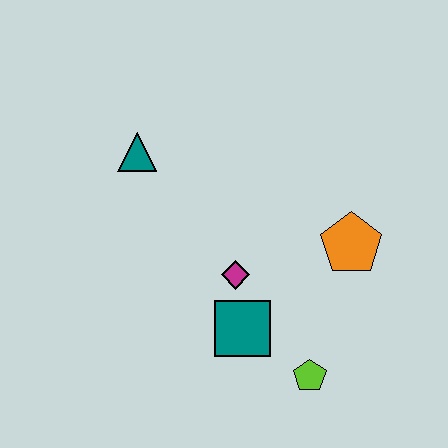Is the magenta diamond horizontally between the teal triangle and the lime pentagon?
Yes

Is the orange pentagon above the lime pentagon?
Yes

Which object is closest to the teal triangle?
The magenta diamond is closest to the teal triangle.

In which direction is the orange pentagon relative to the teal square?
The orange pentagon is to the right of the teal square.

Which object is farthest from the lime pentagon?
The teal triangle is farthest from the lime pentagon.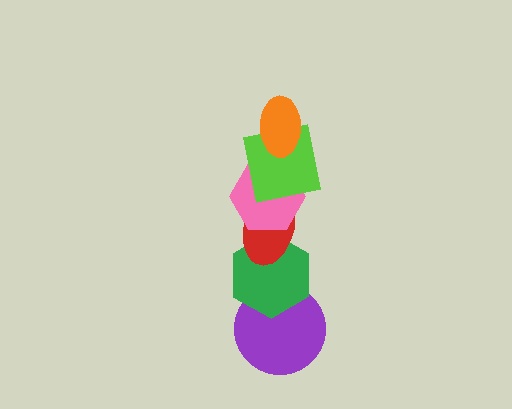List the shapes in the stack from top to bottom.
From top to bottom: the orange ellipse, the lime square, the pink hexagon, the red ellipse, the green hexagon, the purple circle.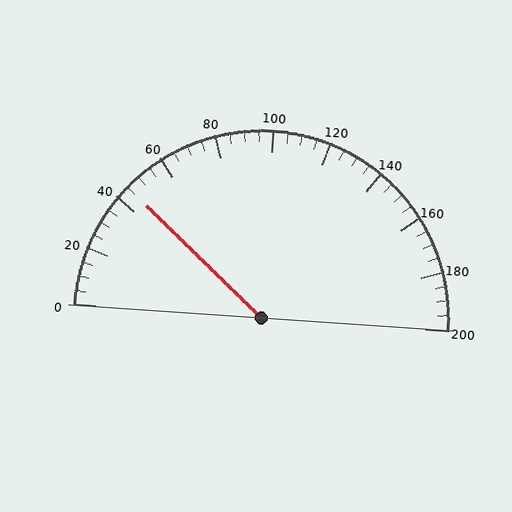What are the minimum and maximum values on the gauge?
The gauge ranges from 0 to 200.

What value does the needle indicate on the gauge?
The needle indicates approximately 45.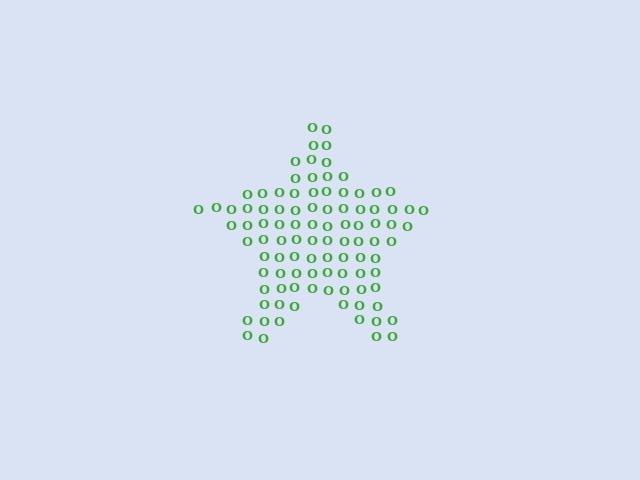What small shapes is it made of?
It is made of small letter O's.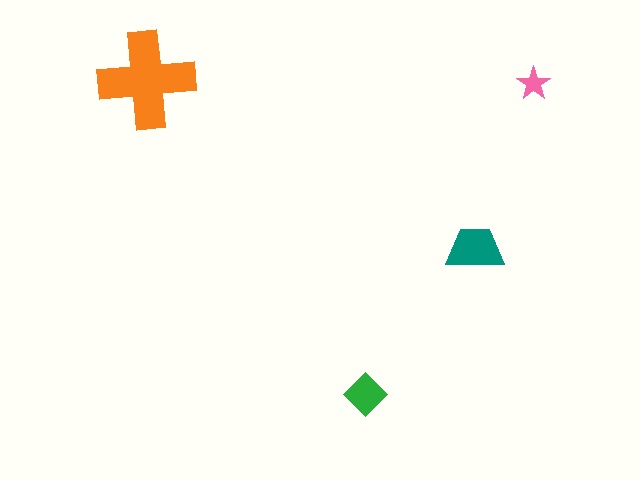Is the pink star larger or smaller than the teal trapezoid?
Smaller.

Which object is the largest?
The orange cross.